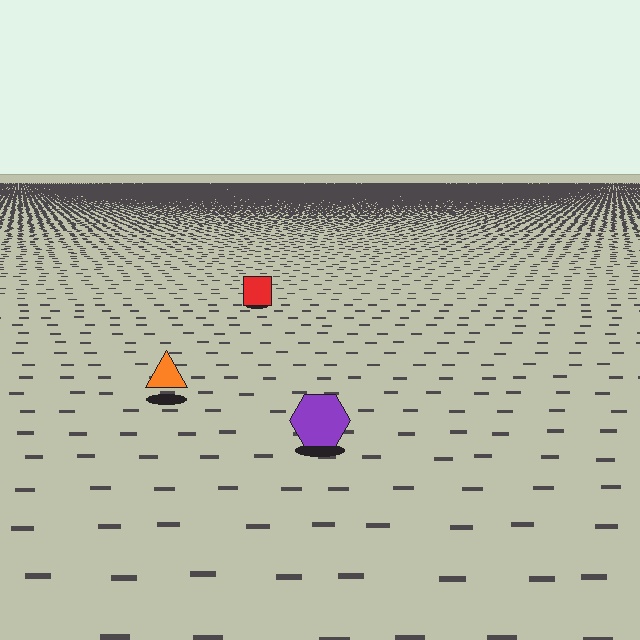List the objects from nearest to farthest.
From nearest to farthest: the purple hexagon, the orange triangle, the red square.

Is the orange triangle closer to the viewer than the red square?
Yes. The orange triangle is closer — you can tell from the texture gradient: the ground texture is coarser near it.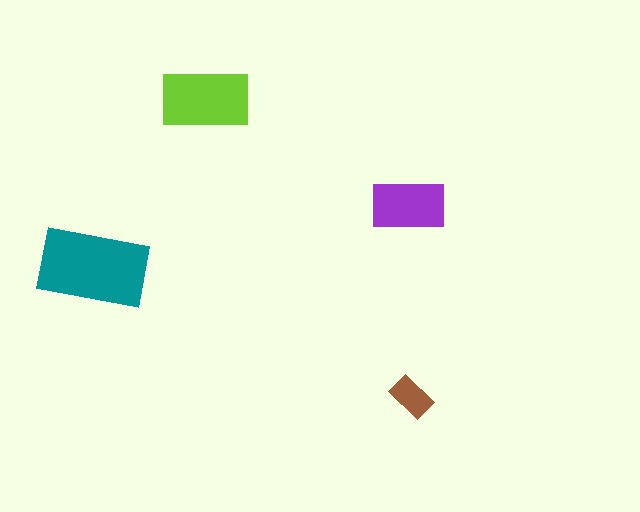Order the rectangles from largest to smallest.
the teal one, the lime one, the purple one, the brown one.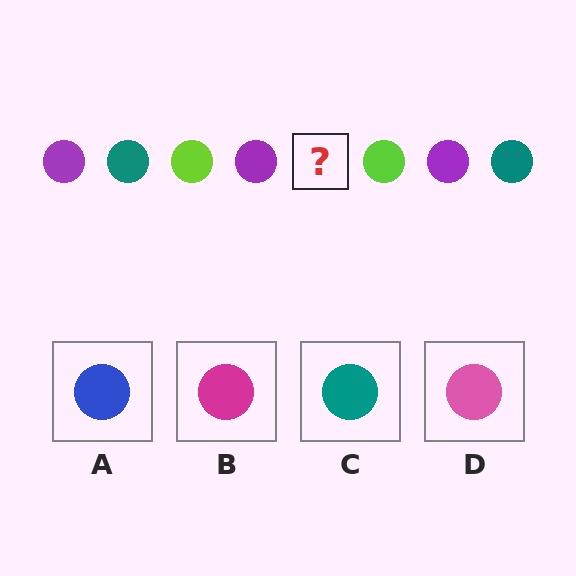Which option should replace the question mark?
Option C.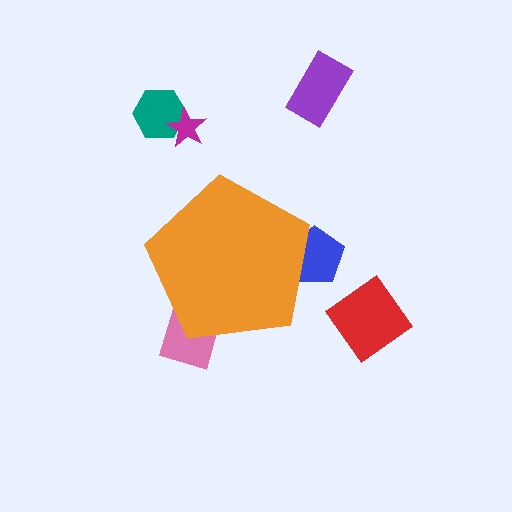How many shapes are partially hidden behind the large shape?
2 shapes are partially hidden.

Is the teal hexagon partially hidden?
No, the teal hexagon is fully visible.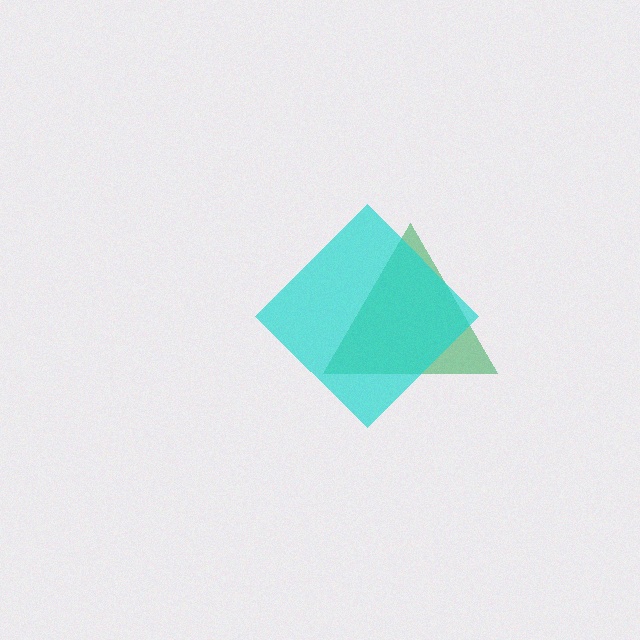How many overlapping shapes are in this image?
There are 2 overlapping shapes in the image.